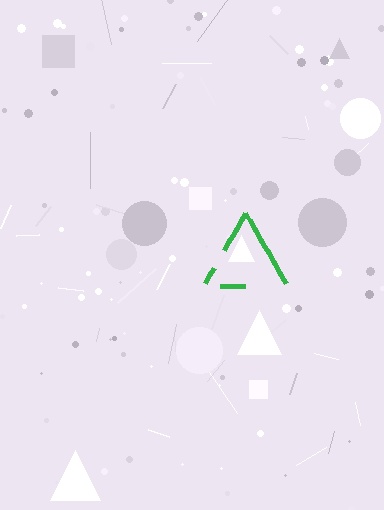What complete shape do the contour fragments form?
The contour fragments form a triangle.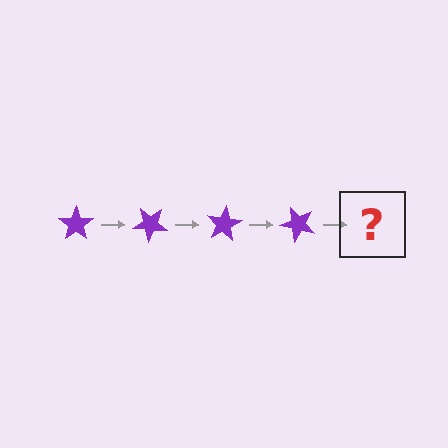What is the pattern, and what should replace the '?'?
The pattern is that the star rotates 40 degrees each step. The '?' should be a purple star rotated 160 degrees.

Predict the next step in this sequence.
The next step is a purple star rotated 160 degrees.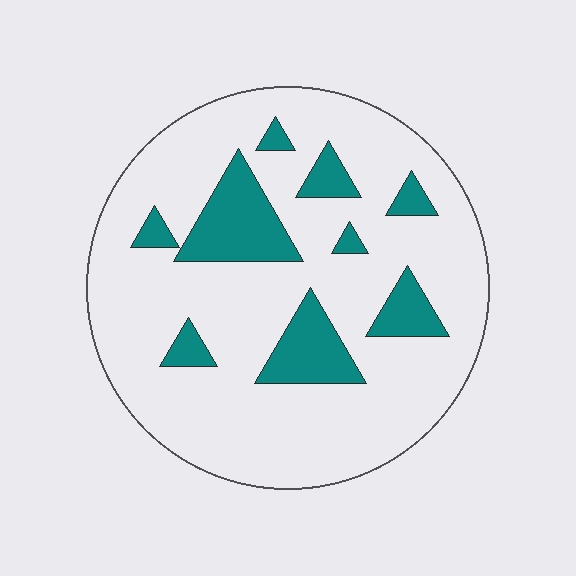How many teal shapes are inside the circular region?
9.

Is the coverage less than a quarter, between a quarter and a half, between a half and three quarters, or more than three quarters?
Less than a quarter.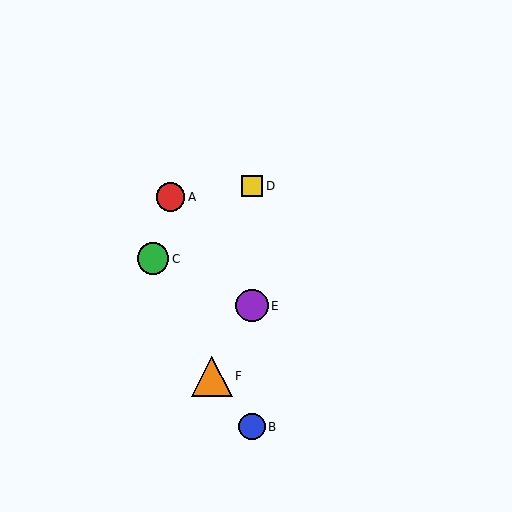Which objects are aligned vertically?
Objects B, D, E are aligned vertically.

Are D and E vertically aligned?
Yes, both are at x≈252.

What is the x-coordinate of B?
Object B is at x≈252.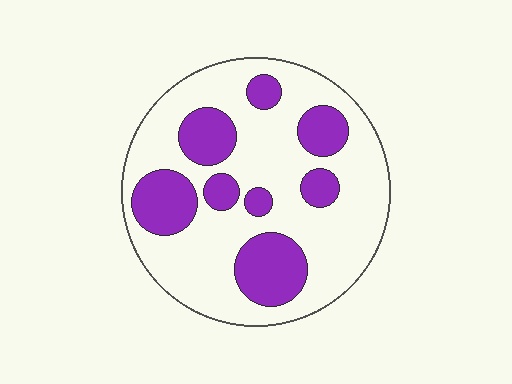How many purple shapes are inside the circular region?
8.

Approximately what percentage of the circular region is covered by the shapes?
Approximately 30%.